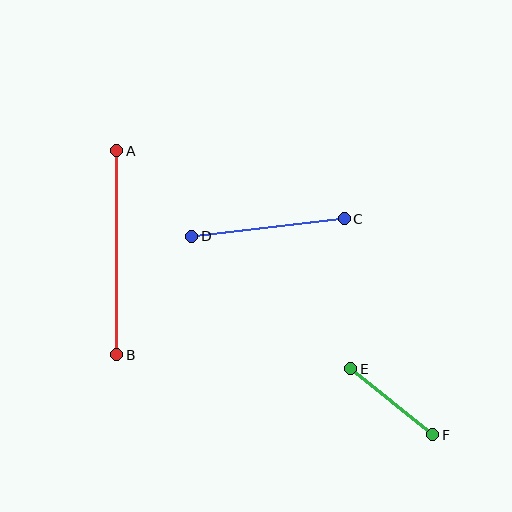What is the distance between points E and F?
The distance is approximately 105 pixels.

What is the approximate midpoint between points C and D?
The midpoint is at approximately (268, 227) pixels.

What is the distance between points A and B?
The distance is approximately 204 pixels.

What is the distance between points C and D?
The distance is approximately 153 pixels.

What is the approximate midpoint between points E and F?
The midpoint is at approximately (392, 402) pixels.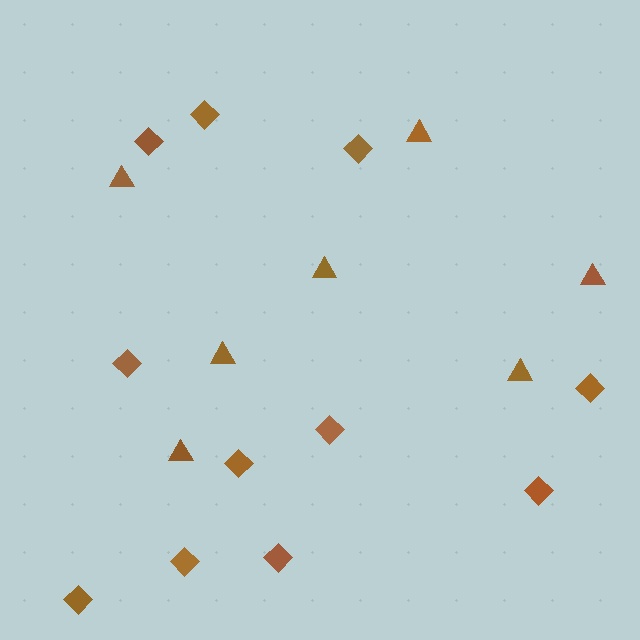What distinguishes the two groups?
There are 2 groups: one group of triangles (7) and one group of diamonds (11).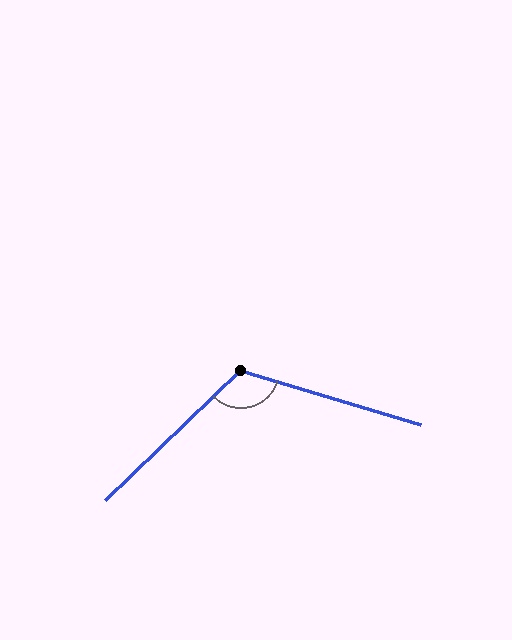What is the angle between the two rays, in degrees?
Approximately 119 degrees.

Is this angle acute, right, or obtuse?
It is obtuse.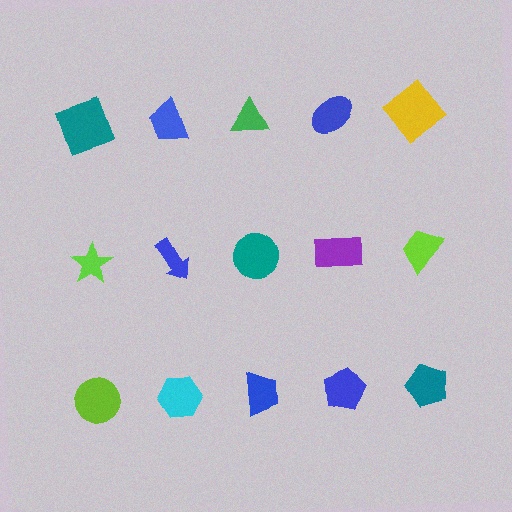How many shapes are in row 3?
5 shapes.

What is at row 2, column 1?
A lime star.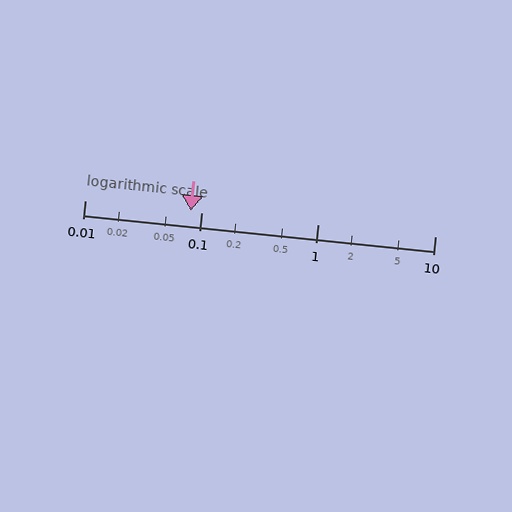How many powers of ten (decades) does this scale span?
The scale spans 3 decades, from 0.01 to 10.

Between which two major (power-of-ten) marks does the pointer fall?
The pointer is between 0.01 and 0.1.